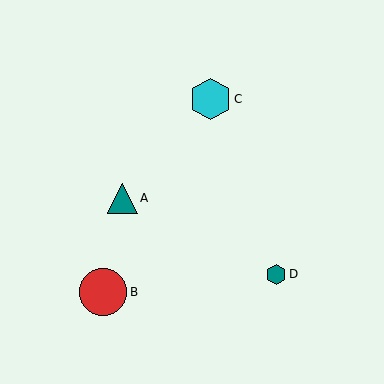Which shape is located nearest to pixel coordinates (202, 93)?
The cyan hexagon (labeled C) at (210, 99) is nearest to that location.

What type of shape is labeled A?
Shape A is a teal triangle.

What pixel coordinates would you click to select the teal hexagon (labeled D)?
Click at (276, 274) to select the teal hexagon D.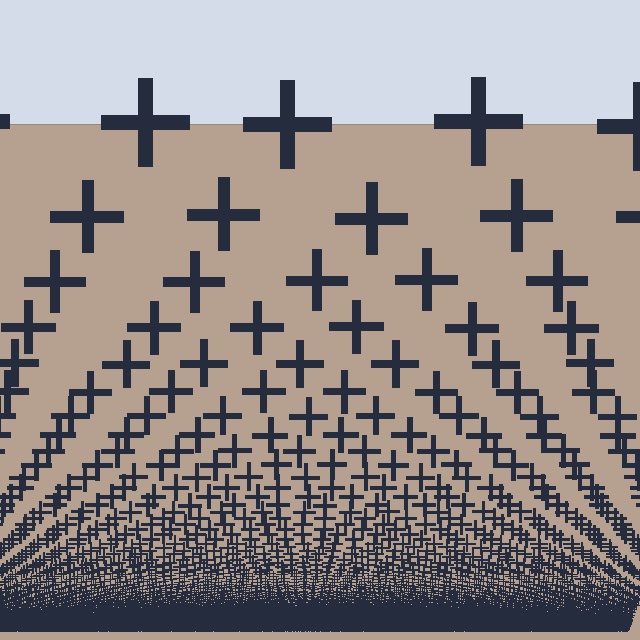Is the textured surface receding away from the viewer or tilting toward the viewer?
The surface appears to tilt toward the viewer. Texture elements get larger and sparser toward the top.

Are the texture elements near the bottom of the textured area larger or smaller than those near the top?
Smaller. The gradient is inverted — elements near the bottom are smaller and denser.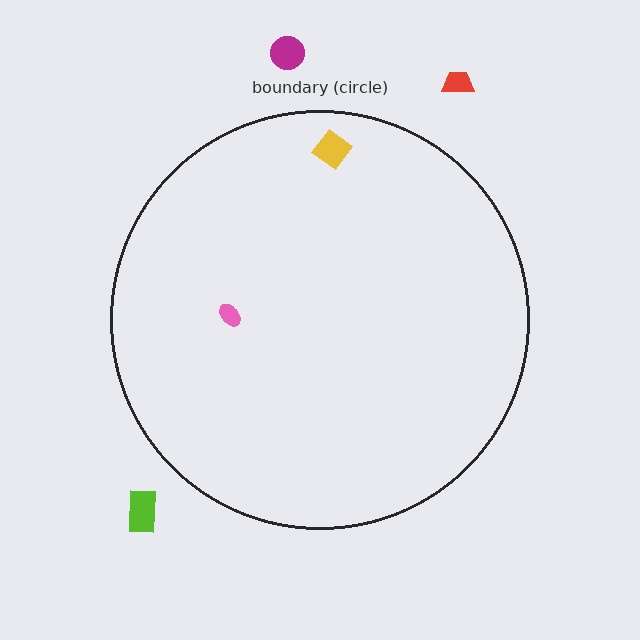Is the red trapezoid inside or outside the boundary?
Outside.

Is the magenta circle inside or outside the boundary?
Outside.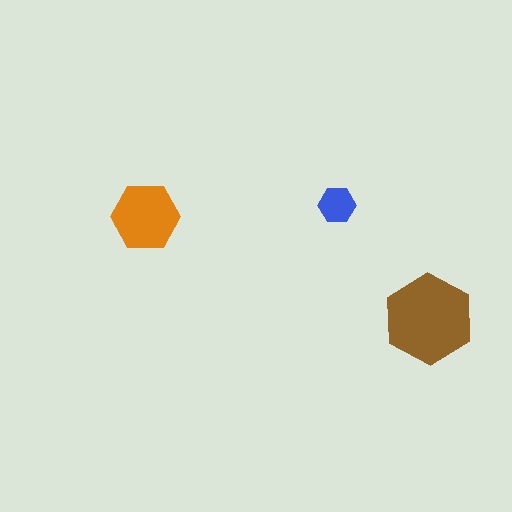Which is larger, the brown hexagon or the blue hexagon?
The brown one.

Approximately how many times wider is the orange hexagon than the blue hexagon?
About 2 times wider.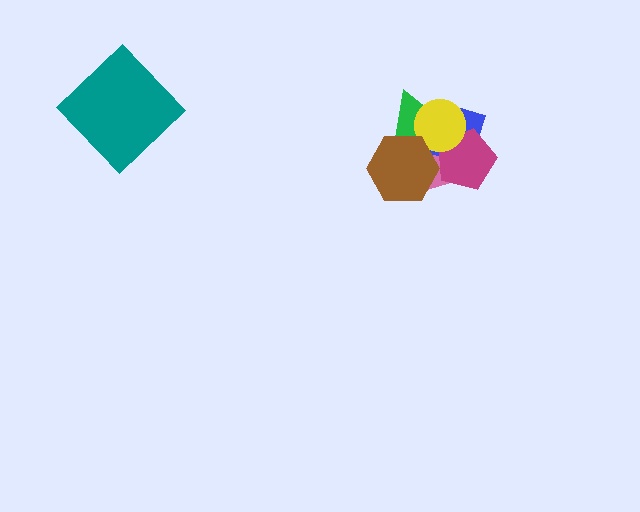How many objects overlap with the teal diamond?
0 objects overlap with the teal diamond.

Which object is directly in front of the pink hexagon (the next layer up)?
The blue diamond is directly in front of the pink hexagon.